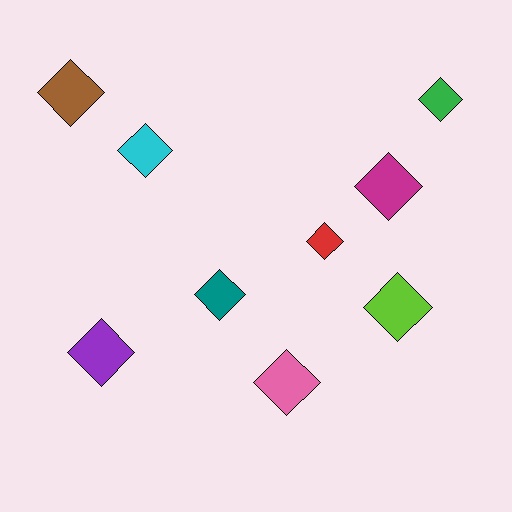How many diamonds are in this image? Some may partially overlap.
There are 9 diamonds.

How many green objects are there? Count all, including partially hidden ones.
There is 1 green object.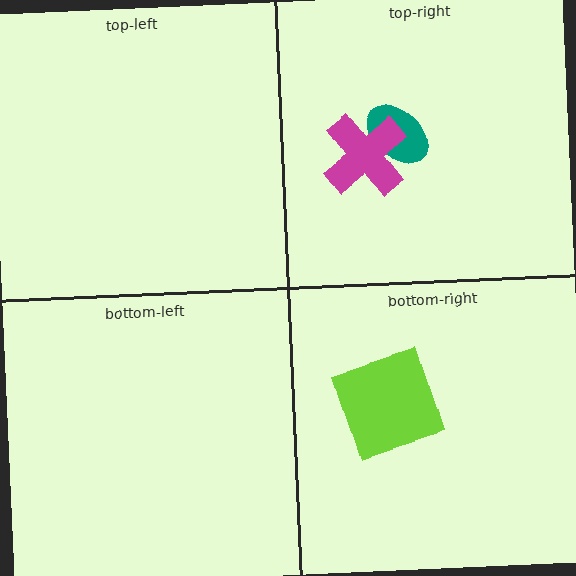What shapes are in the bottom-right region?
The lime square.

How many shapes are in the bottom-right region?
1.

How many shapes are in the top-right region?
2.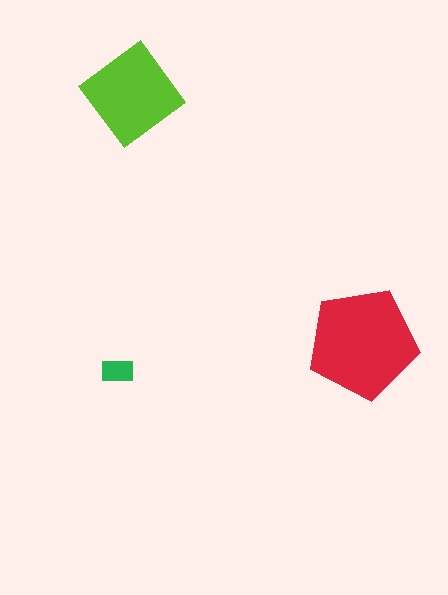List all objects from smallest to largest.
The green rectangle, the lime diamond, the red pentagon.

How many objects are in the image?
There are 3 objects in the image.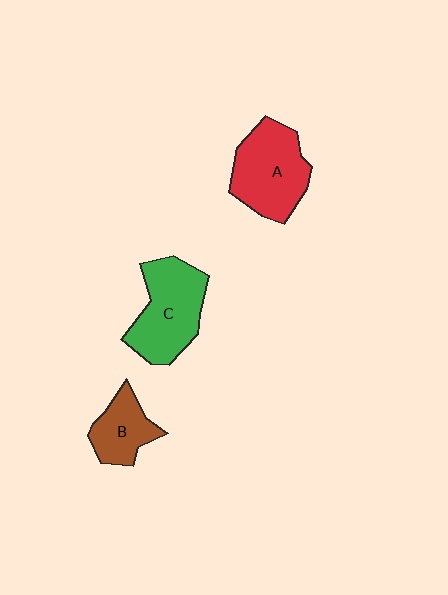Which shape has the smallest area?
Shape B (brown).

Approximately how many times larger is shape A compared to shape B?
Approximately 1.7 times.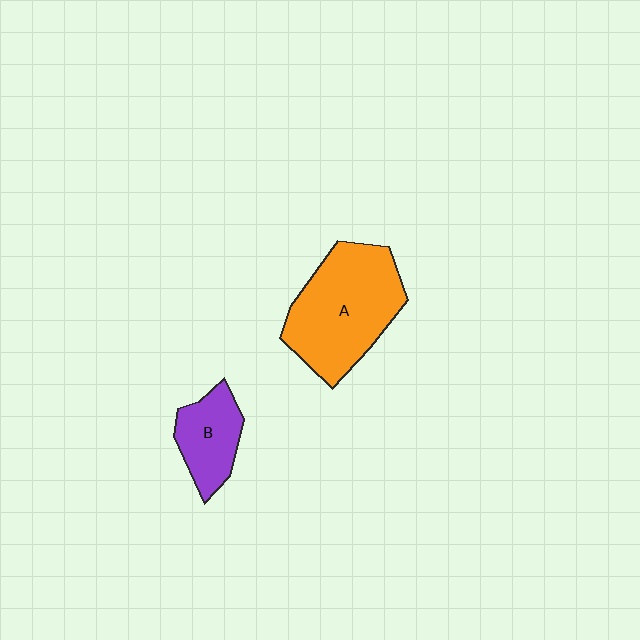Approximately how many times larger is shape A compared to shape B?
Approximately 2.1 times.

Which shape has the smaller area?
Shape B (purple).